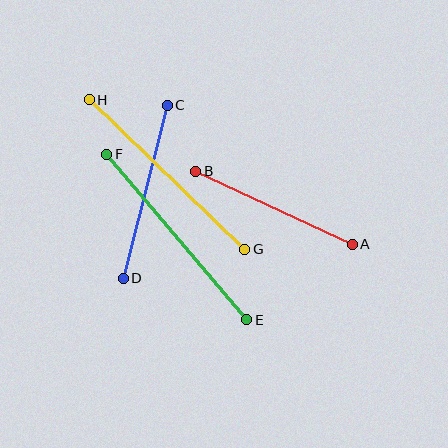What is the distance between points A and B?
The distance is approximately 173 pixels.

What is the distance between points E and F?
The distance is approximately 217 pixels.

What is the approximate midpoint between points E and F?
The midpoint is at approximately (177, 237) pixels.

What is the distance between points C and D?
The distance is approximately 178 pixels.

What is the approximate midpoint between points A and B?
The midpoint is at approximately (274, 208) pixels.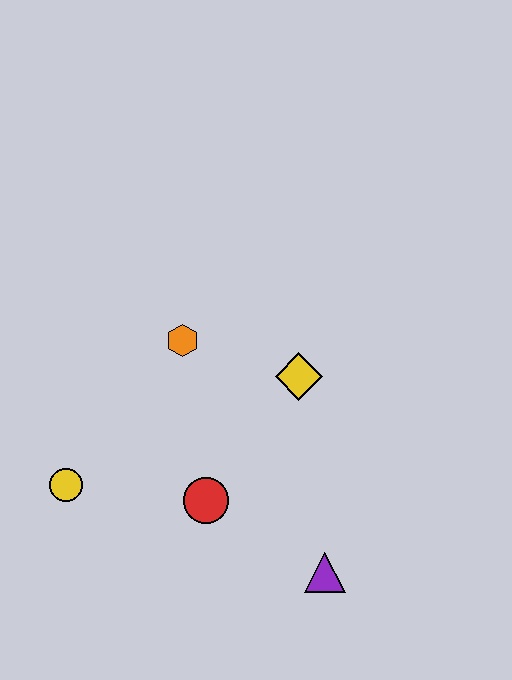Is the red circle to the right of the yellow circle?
Yes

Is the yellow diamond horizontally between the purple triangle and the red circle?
Yes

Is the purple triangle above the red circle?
No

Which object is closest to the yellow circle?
The red circle is closest to the yellow circle.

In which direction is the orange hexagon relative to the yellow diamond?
The orange hexagon is to the left of the yellow diamond.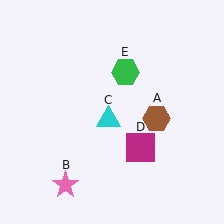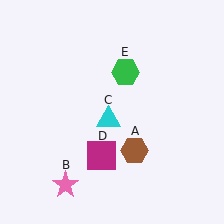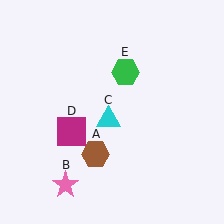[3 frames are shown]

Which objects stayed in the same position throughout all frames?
Pink star (object B) and cyan triangle (object C) and green hexagon (object E) remained stationary.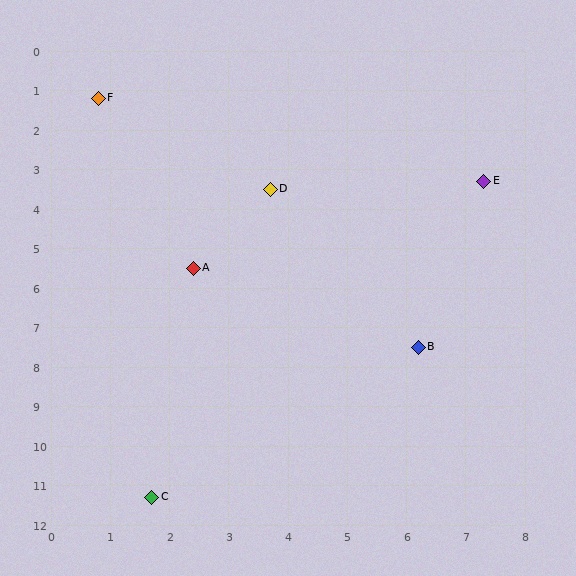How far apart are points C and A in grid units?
Points C and A are about 5.8 grid units apart.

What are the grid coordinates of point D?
Point D is at approximately (3.7, 3.5).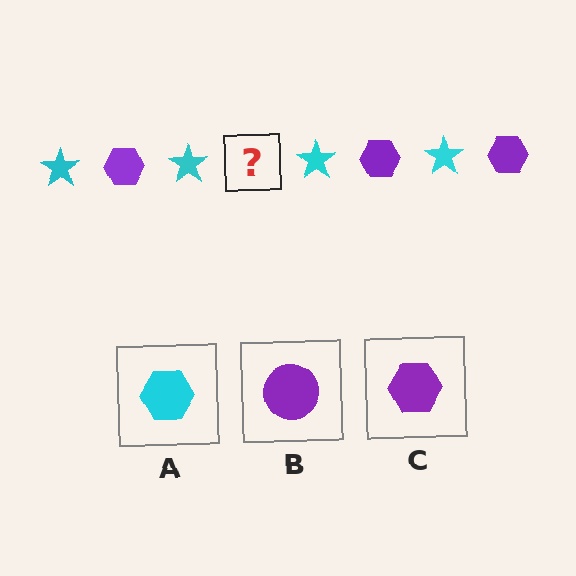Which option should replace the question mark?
Option C.